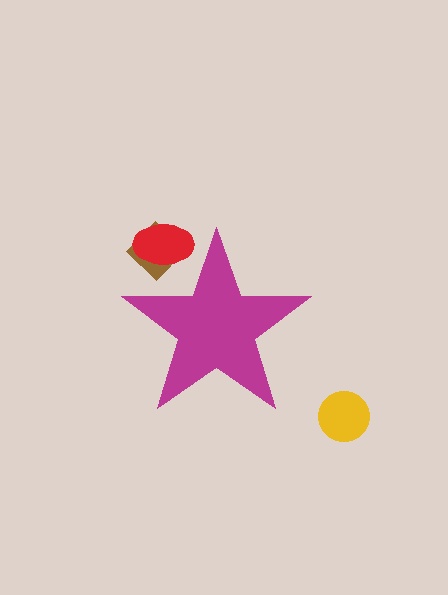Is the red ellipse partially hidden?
Yes, the red ellipse is partially hidden behind the magenta star.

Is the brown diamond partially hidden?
Yes, the brown diamond is partially hidden behind the magenta star.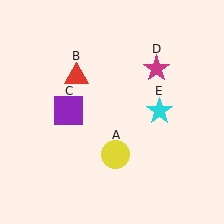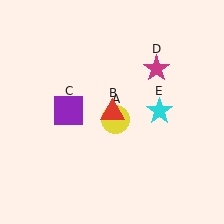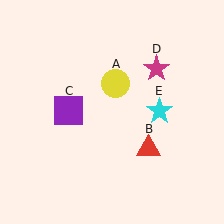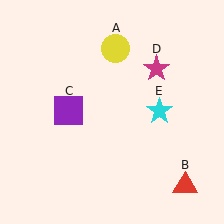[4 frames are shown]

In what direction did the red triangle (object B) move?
The red triangle (object B) moved down and to the right.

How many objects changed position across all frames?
2 objects changed position: yellow circle (object A), red triangle (object B).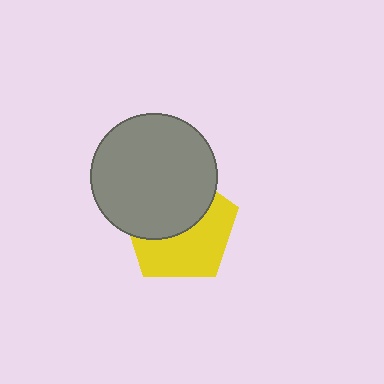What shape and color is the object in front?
The object in front is a gray circle.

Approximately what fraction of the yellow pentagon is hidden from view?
Roughly 48% of the yellow pentagon is hidden behind the gray circle.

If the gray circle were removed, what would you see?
You would see the complete yellow pentagon.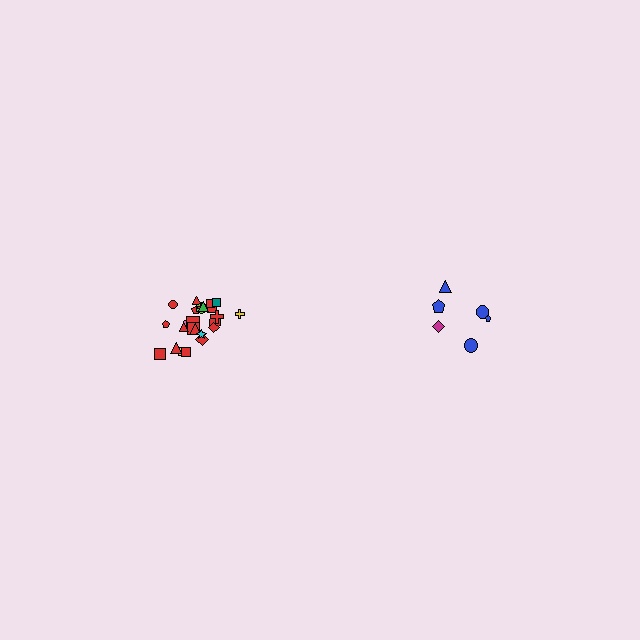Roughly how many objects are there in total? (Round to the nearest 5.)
Roughly 30 objects in total.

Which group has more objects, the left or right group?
The left group.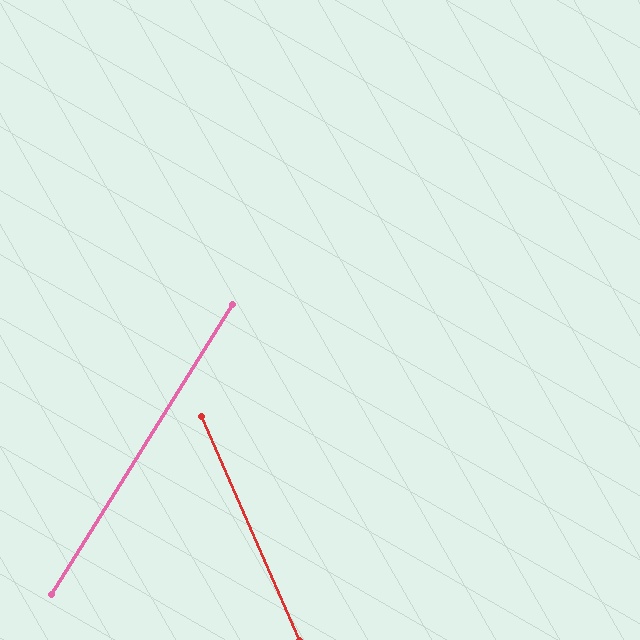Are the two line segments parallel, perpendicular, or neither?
Neither parallel nor perpendicular — they differ by about 55°.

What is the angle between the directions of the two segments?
Approximately 55 degrees.